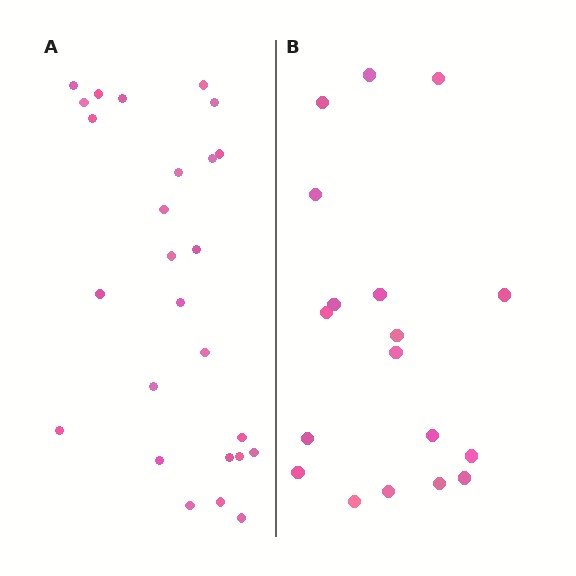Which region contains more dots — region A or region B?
Region A (the left region) has more dots.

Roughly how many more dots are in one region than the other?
Region A has roughly 8 or so more dots than region B.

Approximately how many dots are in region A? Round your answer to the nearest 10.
About 30 dots. (The exact count is 26, which rounds to 30.)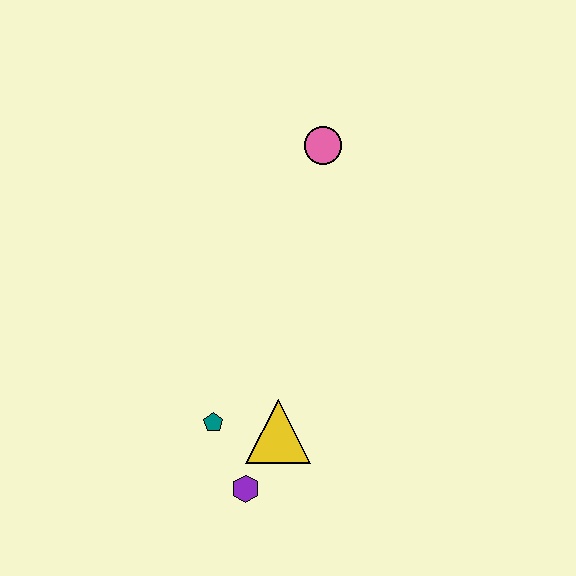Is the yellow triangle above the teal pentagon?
No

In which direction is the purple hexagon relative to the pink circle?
The purple hexagon is below the pink circle.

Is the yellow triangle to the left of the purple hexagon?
No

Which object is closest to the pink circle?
The yellow triangle is closest to the pink circle.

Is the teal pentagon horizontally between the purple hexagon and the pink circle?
No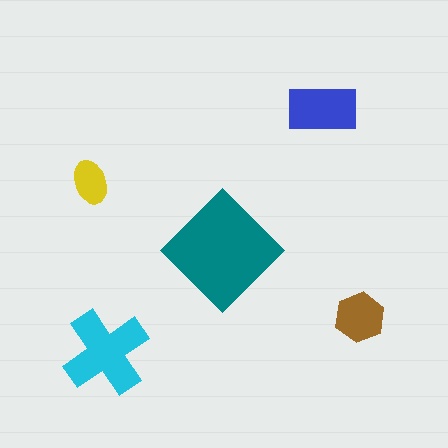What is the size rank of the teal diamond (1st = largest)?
1st.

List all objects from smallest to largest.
The yellow ellipse, the brown hexagon, the blue rectangle, the cyan cross, the teal diamond.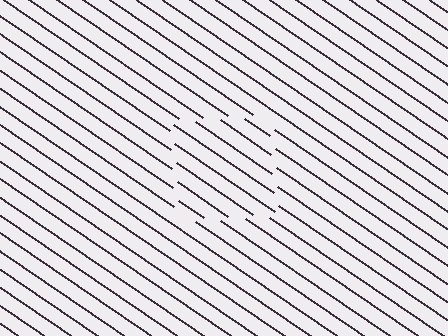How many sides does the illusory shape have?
4 sides — the line-ends trace a square.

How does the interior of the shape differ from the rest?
The interior of the shape contains the same grating, shifted by half a period — the contour is defined by the phase discontinuity where line-ends from the inner and outer gratings abut.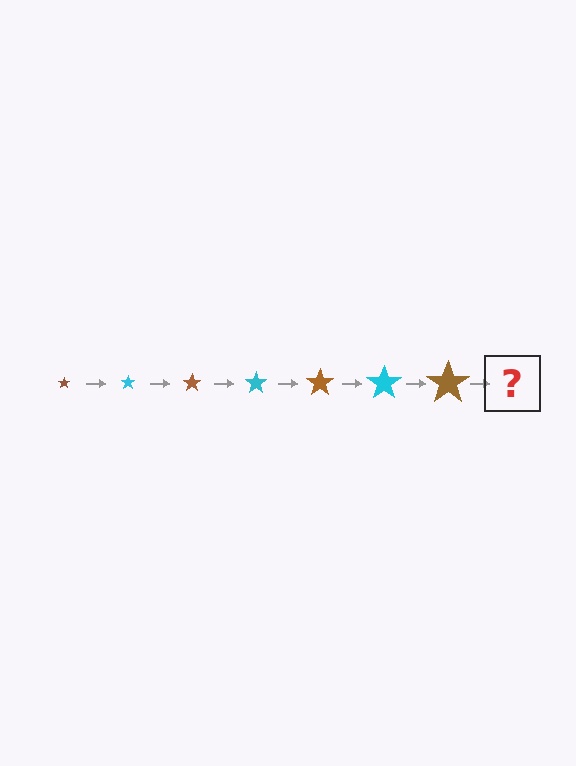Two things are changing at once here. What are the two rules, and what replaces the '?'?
The two rules are that the star grows larger each step and the color cycles through brown and cyan. The '?' should be a cyan star, larger than the previous one.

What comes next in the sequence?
The next element should be a cyan star, larger than the previous one.